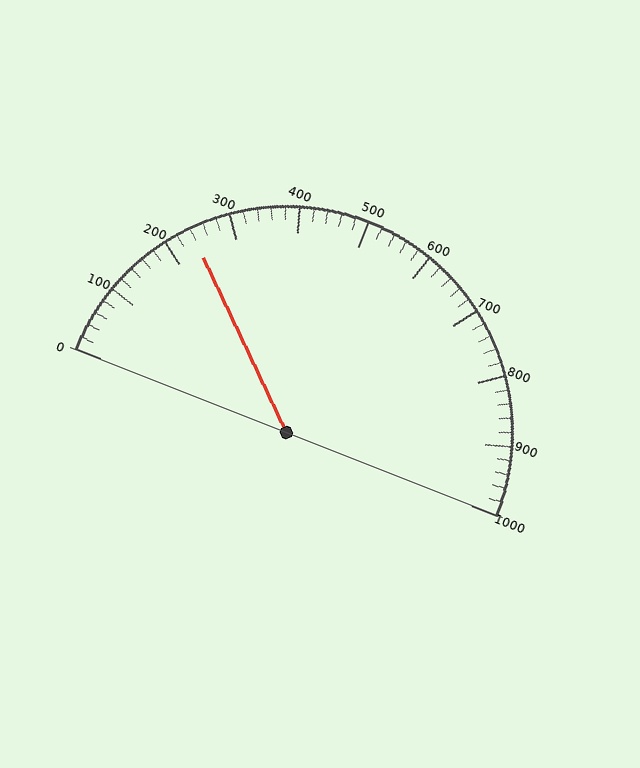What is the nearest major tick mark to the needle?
The nearest major tick mark is 200.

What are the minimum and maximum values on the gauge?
The gauge ranges from 0 to 1000.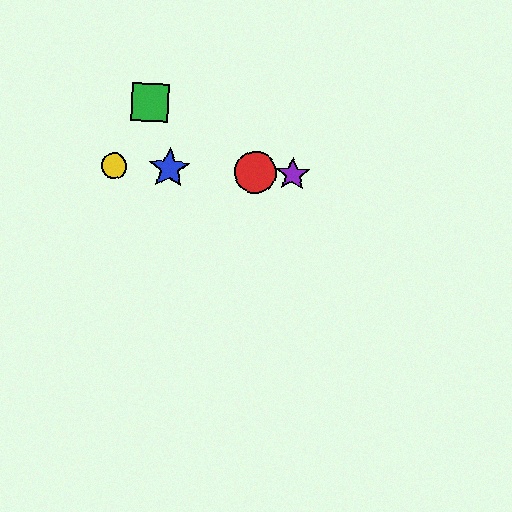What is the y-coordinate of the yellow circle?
The yellow circle is at y≈166.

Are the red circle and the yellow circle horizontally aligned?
Yes, both are at y≈173.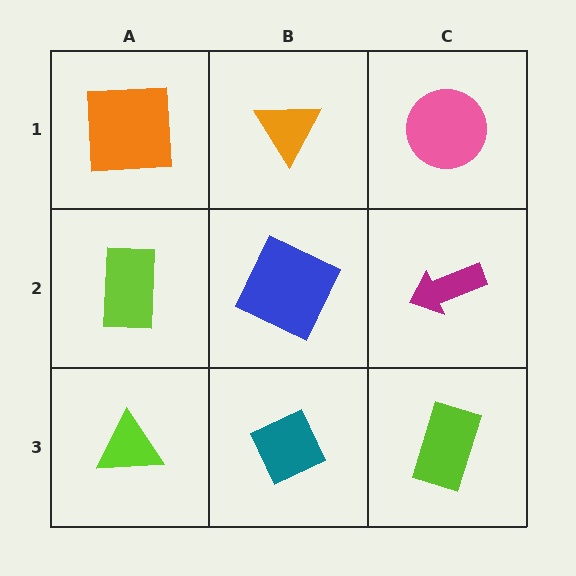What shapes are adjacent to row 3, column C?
A magenta arrow (row 2, column C), a teal diamond (row 3, column B).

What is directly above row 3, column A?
A lime rectangle.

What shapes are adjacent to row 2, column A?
An orange square (row 1, column A), a lime triangle (row 3, column A), a blue square (row 2, column B).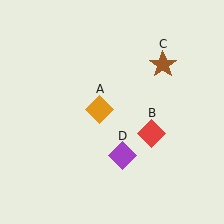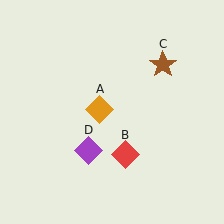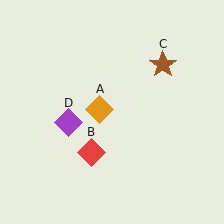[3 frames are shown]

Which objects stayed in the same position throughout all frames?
Orange diamond (object A) and brown star (object C) remained stationary.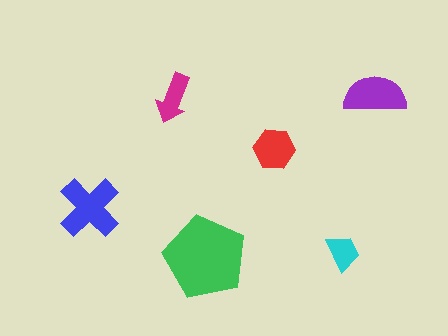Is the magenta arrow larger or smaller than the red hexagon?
Smaller.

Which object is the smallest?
The cyan trapezoid.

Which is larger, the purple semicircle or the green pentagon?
The green pentagon.